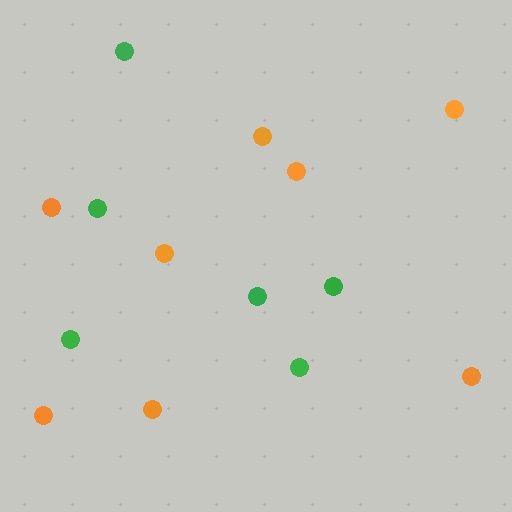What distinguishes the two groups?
There are 2 groups: one group of orange circles (8) and one group of green circles (6).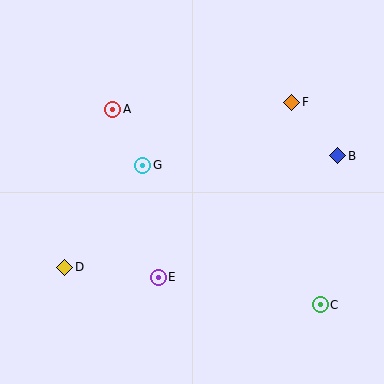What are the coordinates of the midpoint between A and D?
The midpoint between A and D is at (89, 188).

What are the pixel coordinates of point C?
Point C is at (320, 305).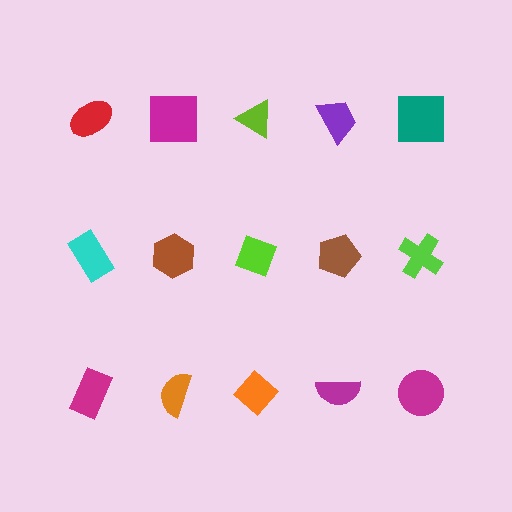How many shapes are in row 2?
5 shapes.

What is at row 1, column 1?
A red ellipse.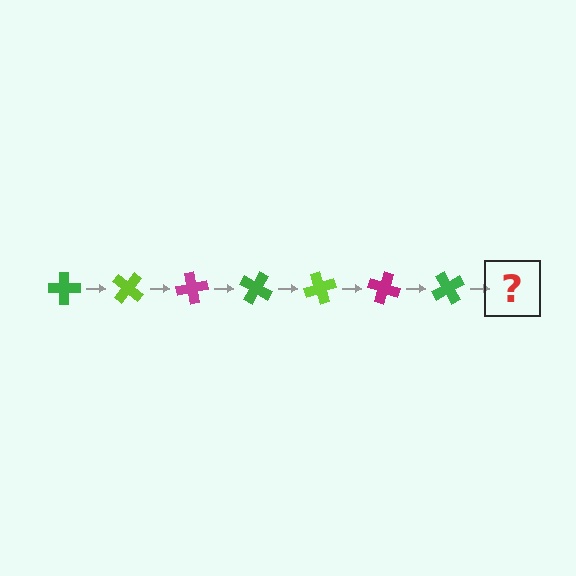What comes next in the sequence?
The next element should be a lime cross, rotated 280 degrees from the start.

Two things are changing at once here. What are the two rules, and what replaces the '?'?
The two rules are that it rotates 40 degrees each step and the color cycles through green, lime, and magenta. The '?' should be a lime cross, rotated 280 degrees from the start.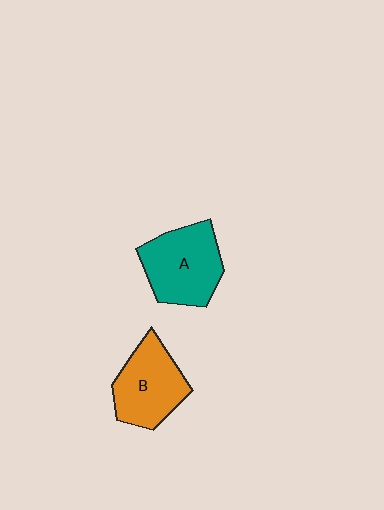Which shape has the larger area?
Shape A (teal).